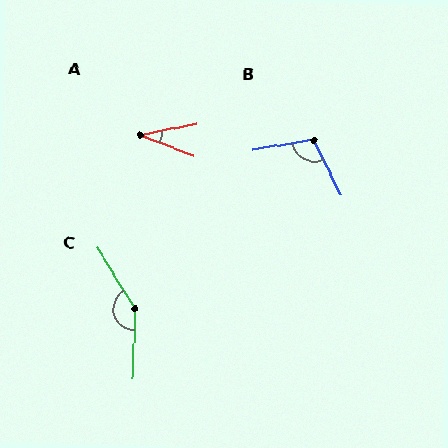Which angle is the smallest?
A, at approximately 32 degrees.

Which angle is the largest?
C, at approximately 147 degrees.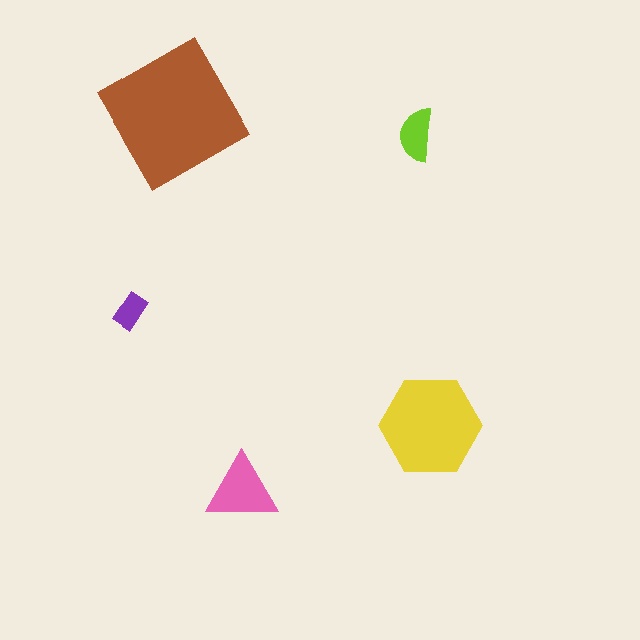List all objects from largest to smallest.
The brown diamond, the yellow hexagon, the pink triangle, the lime semicircle, the purple rectangle.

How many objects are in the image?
There are 5 objects in the image.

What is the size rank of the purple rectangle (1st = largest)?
5th.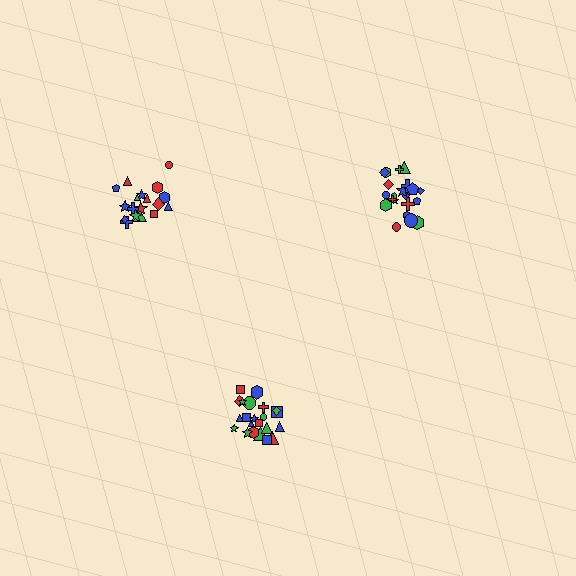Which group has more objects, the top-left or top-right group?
The top-right group.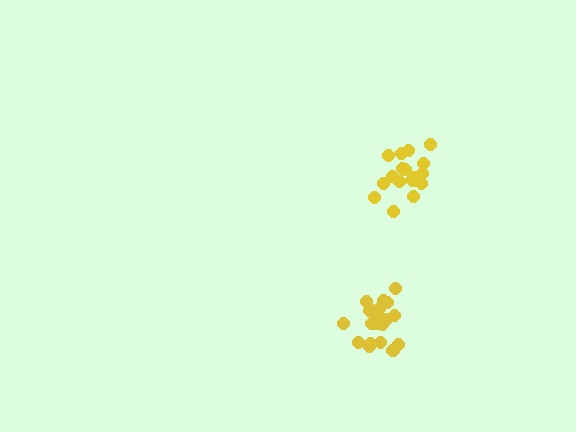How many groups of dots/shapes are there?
There are 2 groups.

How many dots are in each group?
Group 1: 19 dots, Group 2: 21 dots (40 total).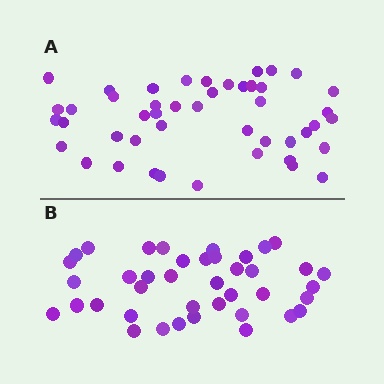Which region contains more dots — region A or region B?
Region A (the top region) has more dots.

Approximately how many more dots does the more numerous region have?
Region A has about 6 more dots than region B.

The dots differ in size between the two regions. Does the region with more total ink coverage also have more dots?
No. Region B has more total ink coverage because its dots are larger, but region A actually contains more individual dots. Total area can be misleading — the number of items is what matters here.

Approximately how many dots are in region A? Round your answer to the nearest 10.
About 50 dots. (The exact count is 46, which rounds to 50.)